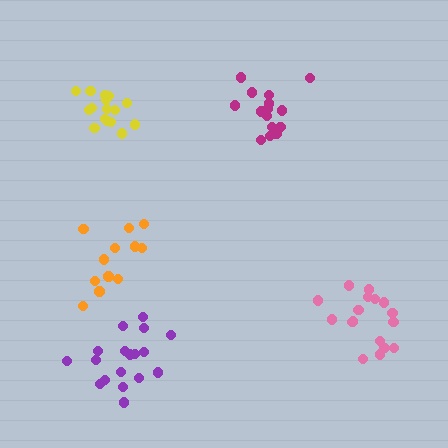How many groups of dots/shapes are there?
There are 5 groups.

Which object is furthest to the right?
The pink cluster is rightmost.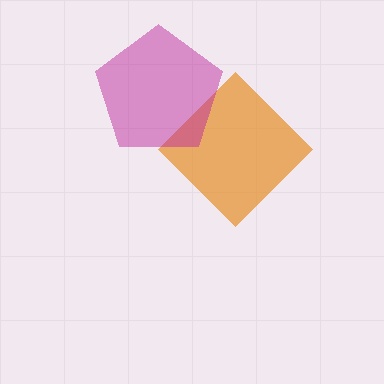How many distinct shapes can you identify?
There are 2 distinct shapes: an orange diamond, a magenta pentagon.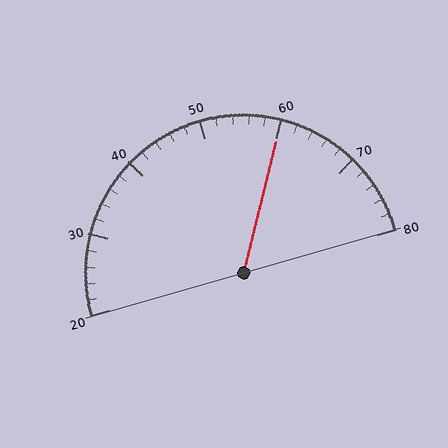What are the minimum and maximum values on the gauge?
The gauge ranges from 20 to 80.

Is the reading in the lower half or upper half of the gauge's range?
The reading is in the upper half of the range (20 to 80).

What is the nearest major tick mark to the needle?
The nearest major tick mark is 60.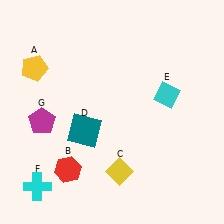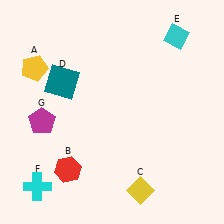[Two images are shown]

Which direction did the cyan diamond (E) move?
The cyan diamond (E) moved up.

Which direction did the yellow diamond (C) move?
The yellow diamond (C) moved right.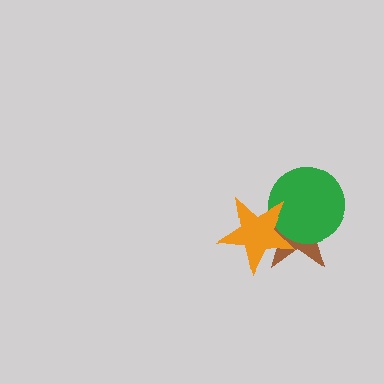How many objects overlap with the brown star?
2 objects overlap with the brown star.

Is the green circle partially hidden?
Yes, it is partially covered by another shape.